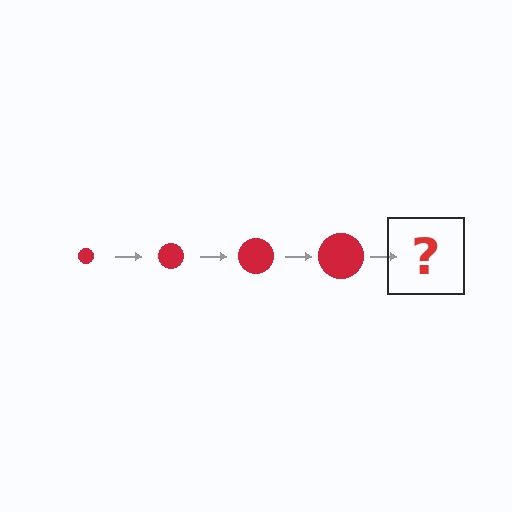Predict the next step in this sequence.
The next step is a red circle, larger than the previous one.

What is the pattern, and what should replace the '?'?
The pattern is that the circle gets progressively larger each step. The '?' should be a red circle, larger than the previous one.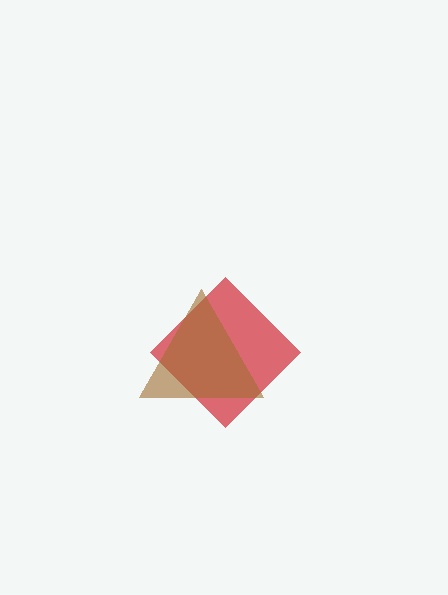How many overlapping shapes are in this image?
There are 2 overlapping shapes in the image.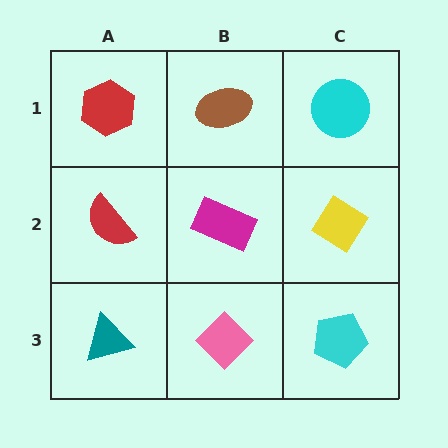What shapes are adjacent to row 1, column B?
A magenta rectangle (row 2, column B), a red hexagon (row 1, column A), a cyan circle (row 1, column C).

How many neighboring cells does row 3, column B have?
3.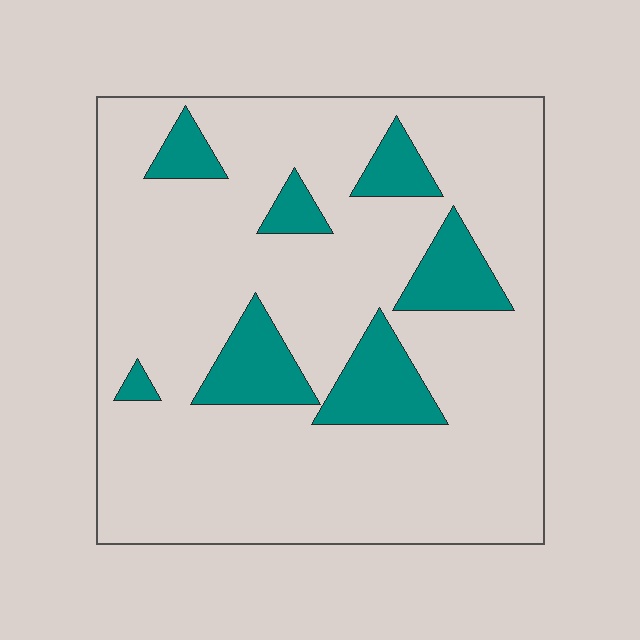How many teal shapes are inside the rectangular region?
7.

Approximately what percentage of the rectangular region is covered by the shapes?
Approximately 15%.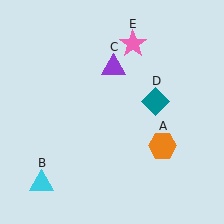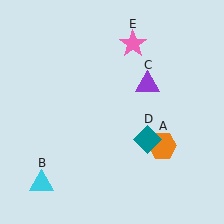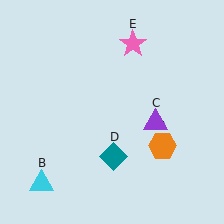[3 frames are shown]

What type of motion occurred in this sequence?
The purple triangle (object C), teal diamond (object D) rotated clockwise around the center of the scene.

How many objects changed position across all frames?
2 objects changed position: purple triangle (object C), teal diamond (object D).